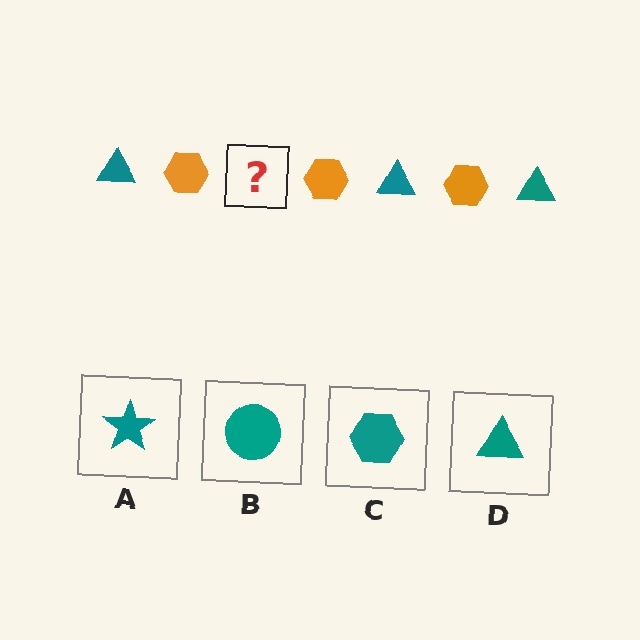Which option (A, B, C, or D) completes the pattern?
D.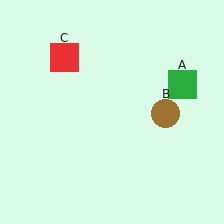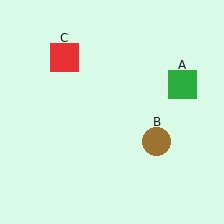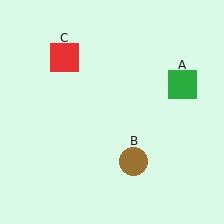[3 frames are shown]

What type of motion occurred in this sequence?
The brown circle (object B) rotated clockwise around the center of the scene.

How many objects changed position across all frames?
1 object changed position: brown circle (object B).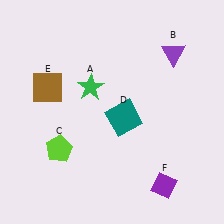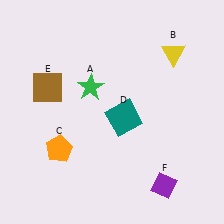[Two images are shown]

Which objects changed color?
B changed from purple to yellow. C changed from lime to orange.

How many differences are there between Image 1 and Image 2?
There are 2 differences between the two images.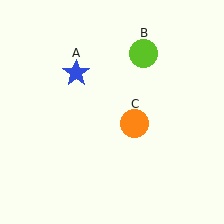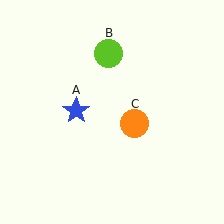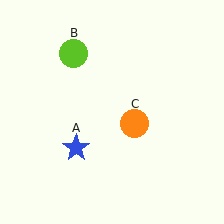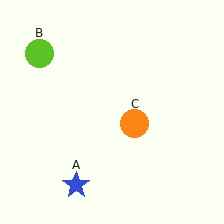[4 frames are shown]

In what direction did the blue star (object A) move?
The blue star (object A) moved down.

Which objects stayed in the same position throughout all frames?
Orange circle (object C) remained stationary.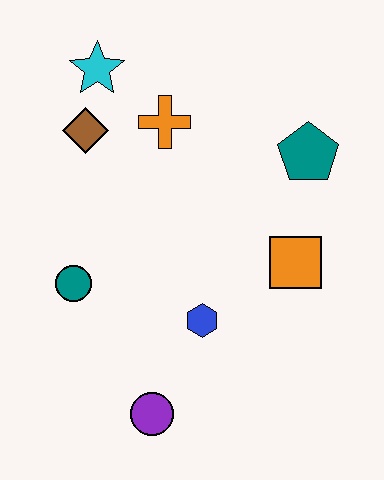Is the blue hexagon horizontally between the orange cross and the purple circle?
No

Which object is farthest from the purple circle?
The cyan star is farthest from the purple circle.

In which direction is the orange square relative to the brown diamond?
The orange square is to the right of the brown diamond.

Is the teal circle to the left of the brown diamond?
Yes